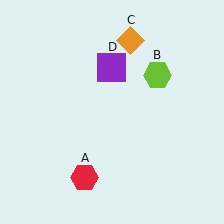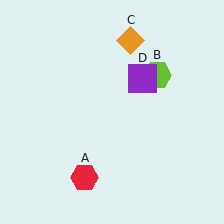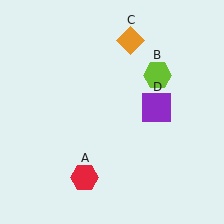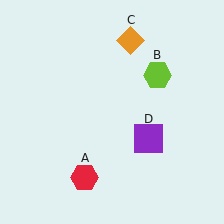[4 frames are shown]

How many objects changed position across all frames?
1 object changed position: purple square (object D).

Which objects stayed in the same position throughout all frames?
Red hexagon (object A) and lime hexagon (object B) and orange diamond (object C) remained stationary.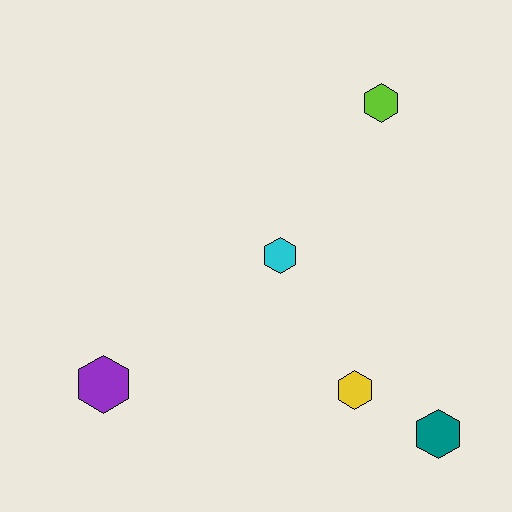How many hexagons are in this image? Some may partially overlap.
There are 5 hexagons.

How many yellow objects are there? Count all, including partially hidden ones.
There is 1 yellow object.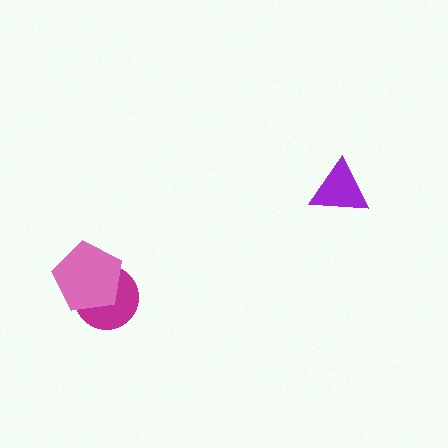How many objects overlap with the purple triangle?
0 objects overlap with the purple triangle.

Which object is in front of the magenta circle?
The pink pentagon is in front of the magenta circle.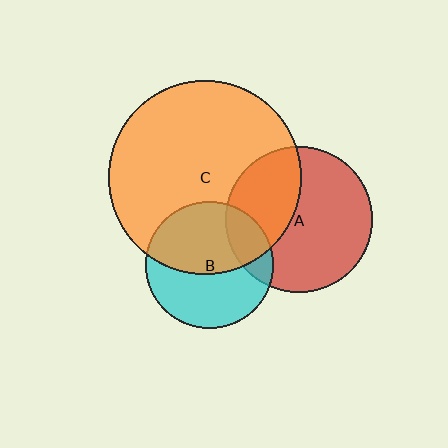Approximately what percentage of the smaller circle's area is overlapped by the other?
Approximately 20%.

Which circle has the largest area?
Circle C (orange).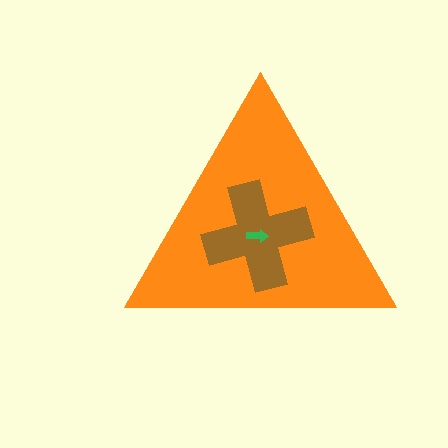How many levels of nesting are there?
3.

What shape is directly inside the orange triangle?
The brown cross.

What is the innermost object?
The green arrow.